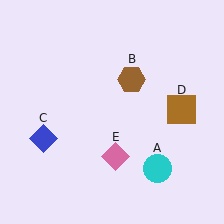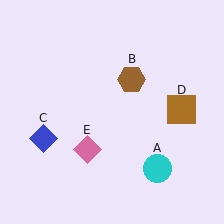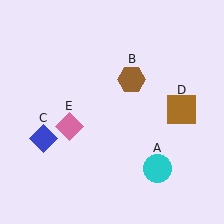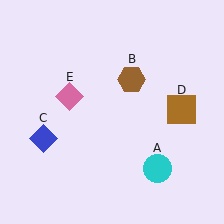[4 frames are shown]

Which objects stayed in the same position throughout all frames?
Cyan circle (object A) and brown hexagon (object B) and blue diamond (object C) and brown square (object D) remained stationary.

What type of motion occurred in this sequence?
The pink diamond (object E) rotated clockwise around the center of the scene.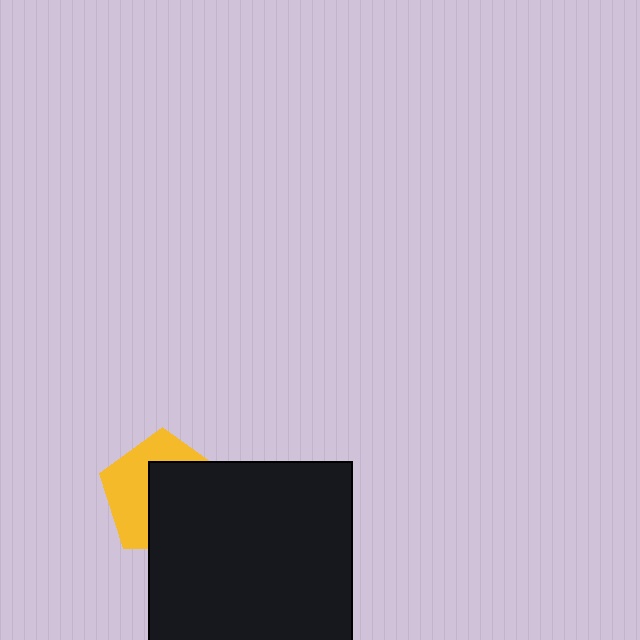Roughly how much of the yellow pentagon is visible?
A small part of it is visible (roughly 45%).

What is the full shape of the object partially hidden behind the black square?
The partially hidden object is a yellow pentagon.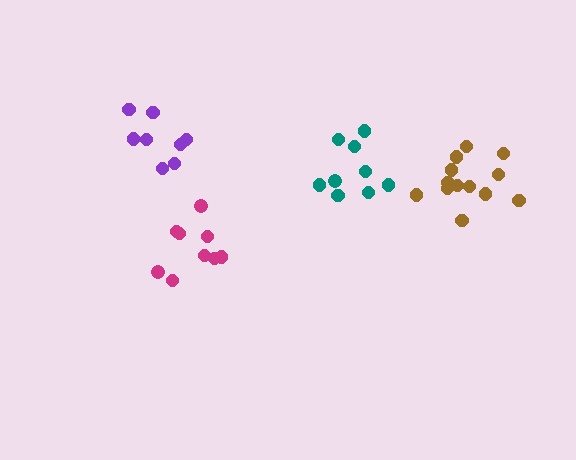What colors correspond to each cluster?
The clusters are colored: magenta, teal, brown, purple.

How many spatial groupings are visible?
There are 4 spatial groupings.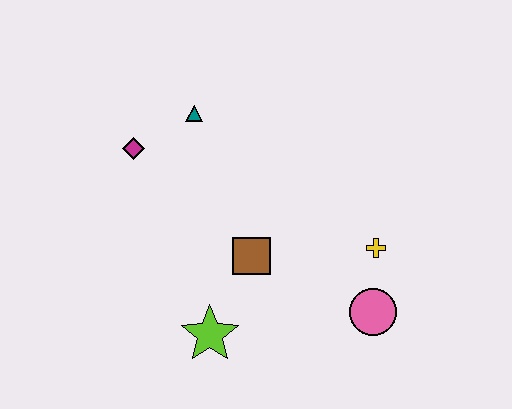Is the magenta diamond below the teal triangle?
Yes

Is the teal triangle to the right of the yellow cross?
No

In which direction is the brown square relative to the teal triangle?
The brown square is below the teal triangle.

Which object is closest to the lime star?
The brown square is closest to the lime star.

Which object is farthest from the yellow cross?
The magenta diamond is farthest from the yellow cross.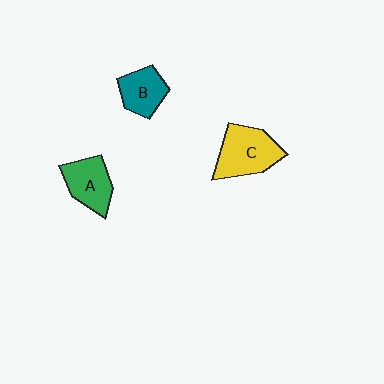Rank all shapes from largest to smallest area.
From largest to smallest: C (yellow), A (green), B (teal).